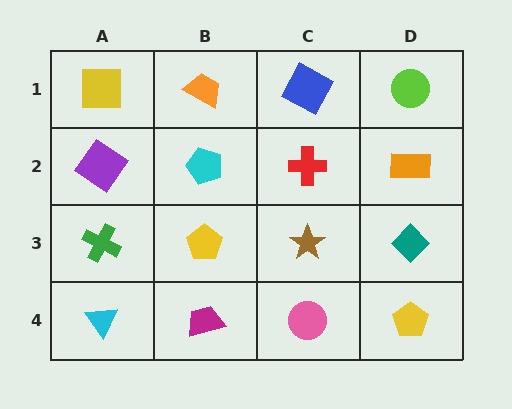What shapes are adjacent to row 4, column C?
A brown star (row 3, column C), a magenta trapezoid (row 4, column B), a yellow pentagon (row 4, column D).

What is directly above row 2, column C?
A blue square.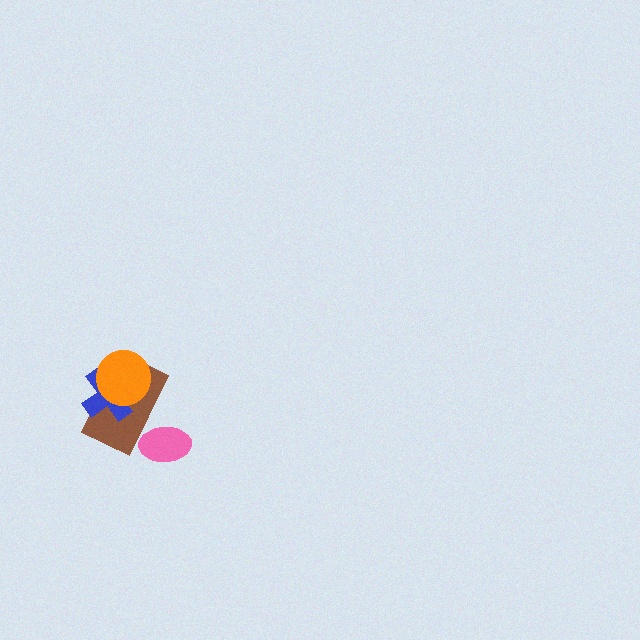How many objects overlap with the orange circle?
2 objects overlap with the orange circle.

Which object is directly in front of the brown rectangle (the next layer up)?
The blue cross is directly in front of the brown rectangle.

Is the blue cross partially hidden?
Yes, it is partially covered by another shape.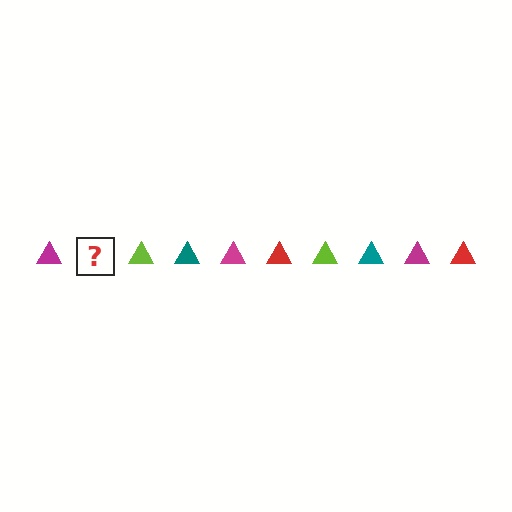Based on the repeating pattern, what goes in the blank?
The blank should be a red triangle.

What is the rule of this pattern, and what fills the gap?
The rule is that the pattern cycles through magenta, red, lime, teal triangles. The gap should be filled with a red triangle.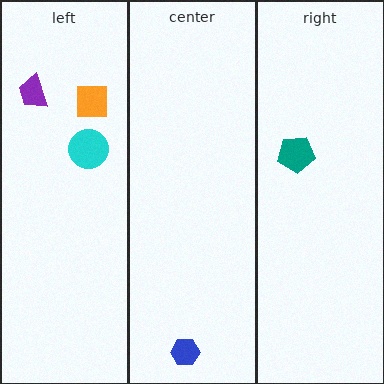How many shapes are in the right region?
1.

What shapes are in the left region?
The purple trapezoid, the orange square, the cyan circle.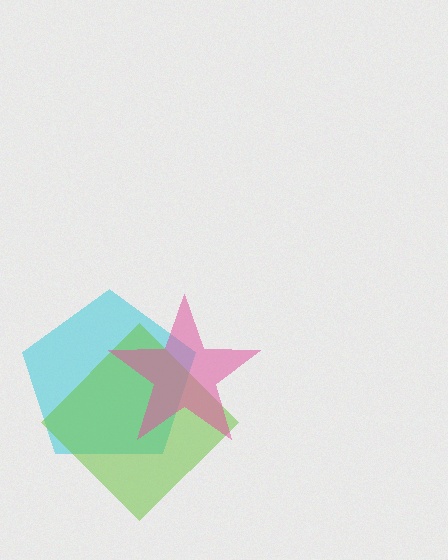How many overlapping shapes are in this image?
There are 3 overlapping shapes in the image.